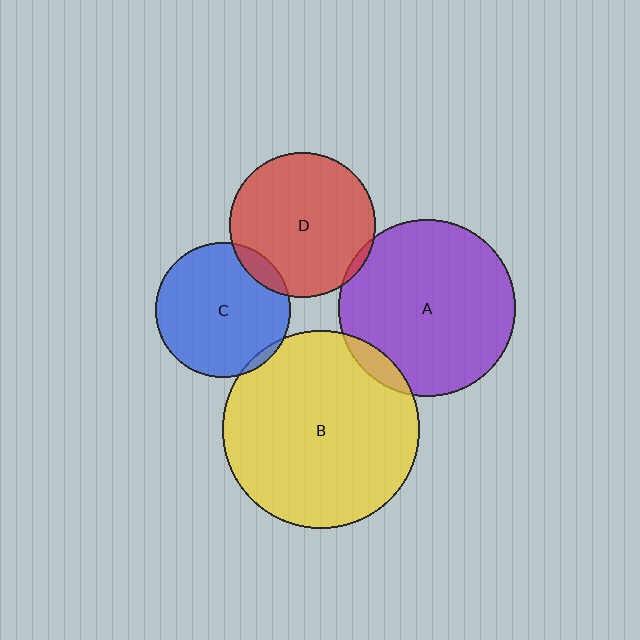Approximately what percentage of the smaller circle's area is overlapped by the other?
Approximately 5%.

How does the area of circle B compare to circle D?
Approximately 1.8 times.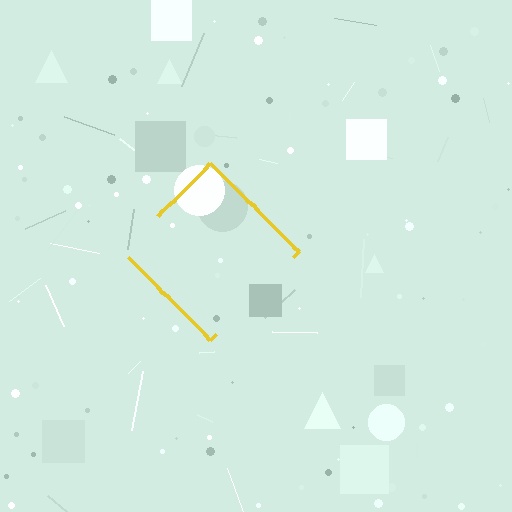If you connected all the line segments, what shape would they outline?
They would outline a diamond.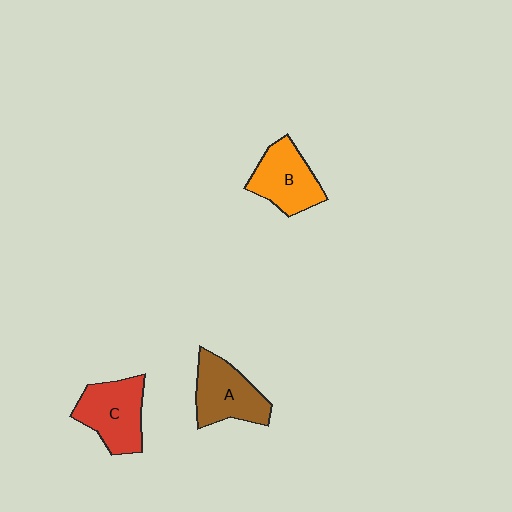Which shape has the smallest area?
Shape B (orange).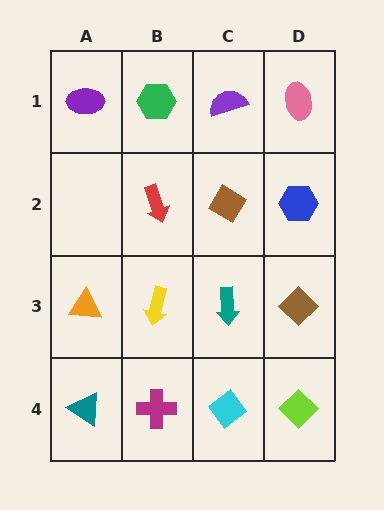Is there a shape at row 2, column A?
No, that cell is empty.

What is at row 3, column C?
A teal arrow.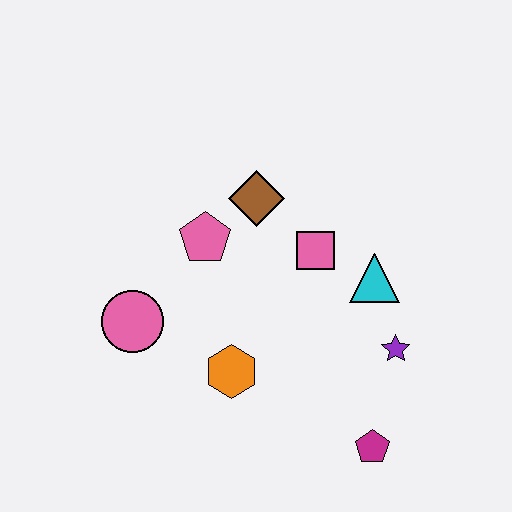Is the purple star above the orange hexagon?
Yes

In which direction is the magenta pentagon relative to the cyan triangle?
The magenta pentagon is below the cyan triangle.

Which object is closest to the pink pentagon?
The brown diamond is closest to the pink pentagon.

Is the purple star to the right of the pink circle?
Yes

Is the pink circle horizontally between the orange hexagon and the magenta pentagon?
No